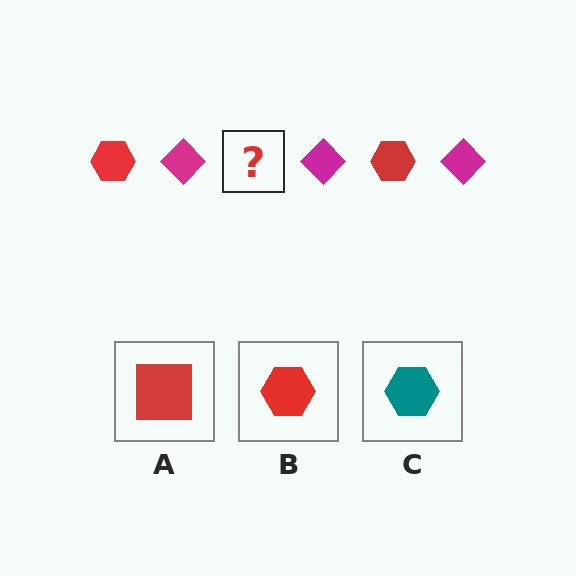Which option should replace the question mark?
Option B.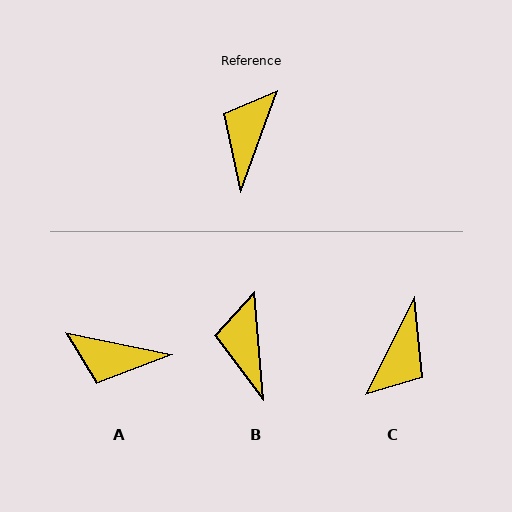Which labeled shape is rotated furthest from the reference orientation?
C, about 173 degrees away.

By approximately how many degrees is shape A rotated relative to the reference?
Approximately 98 degrees counter-clockwise.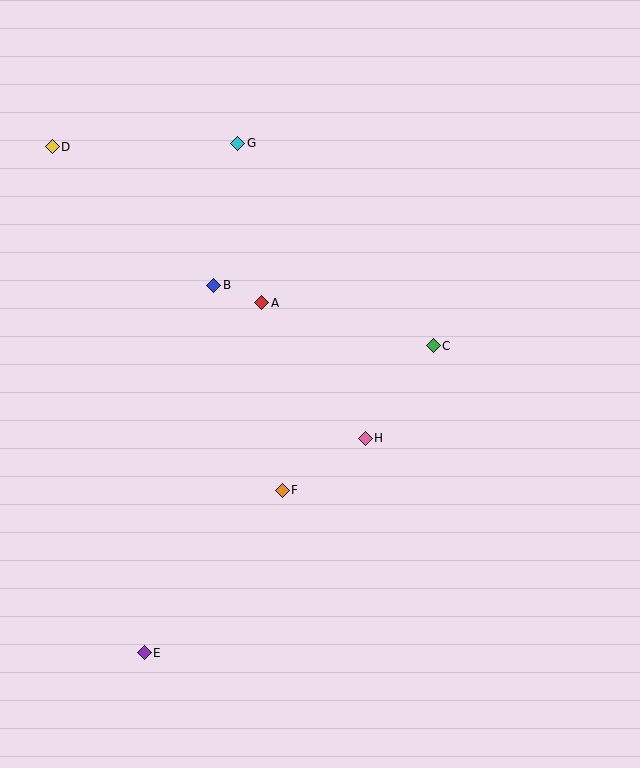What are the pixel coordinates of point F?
Point F is at (282, 490).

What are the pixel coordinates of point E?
Point E is at (144, 653).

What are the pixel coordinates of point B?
Point B is at (214, 285).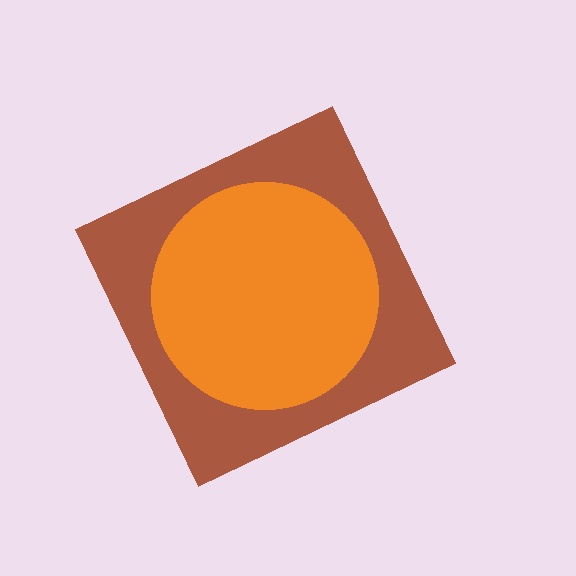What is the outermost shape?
The brown diamond.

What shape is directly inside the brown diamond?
The orange circle.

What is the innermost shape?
The orange circle.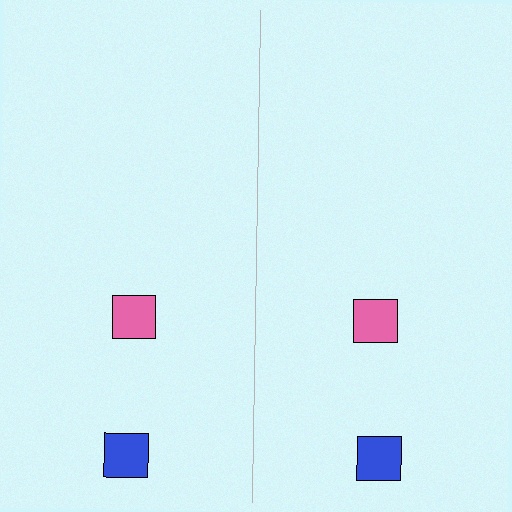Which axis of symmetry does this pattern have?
The pattern has a vertical axis of symmetry running through the center of the image.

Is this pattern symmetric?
Yes, this pattern has bilateral (reflection) symmetry.